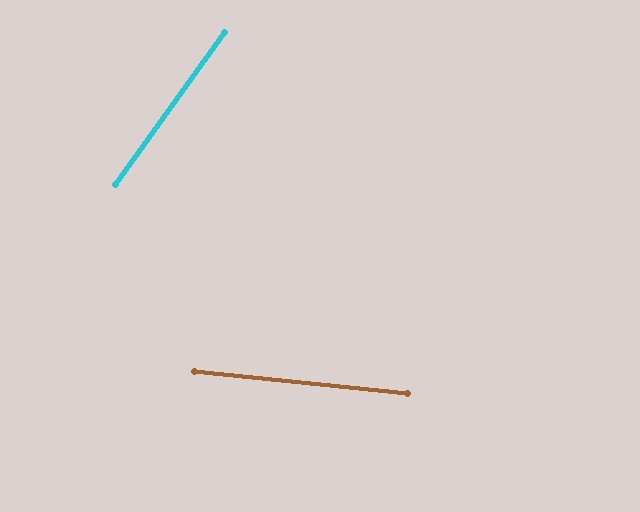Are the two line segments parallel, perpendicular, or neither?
Neither parallel nor perpendicular — they differ by about 60°.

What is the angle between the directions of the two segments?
Approximately 60 degrees.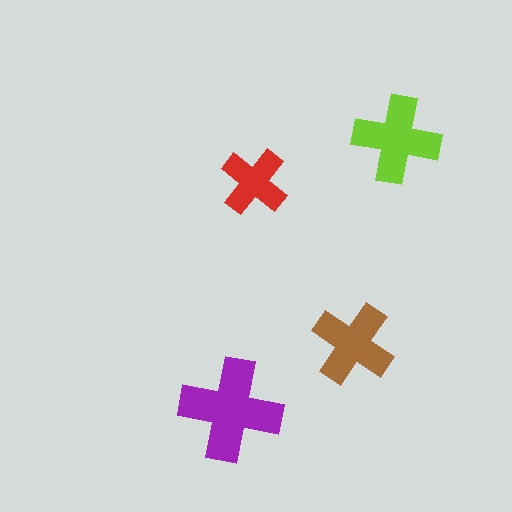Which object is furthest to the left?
The purple cross is leftmost.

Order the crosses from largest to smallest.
the purple one, the lime one, the brown one, the red one.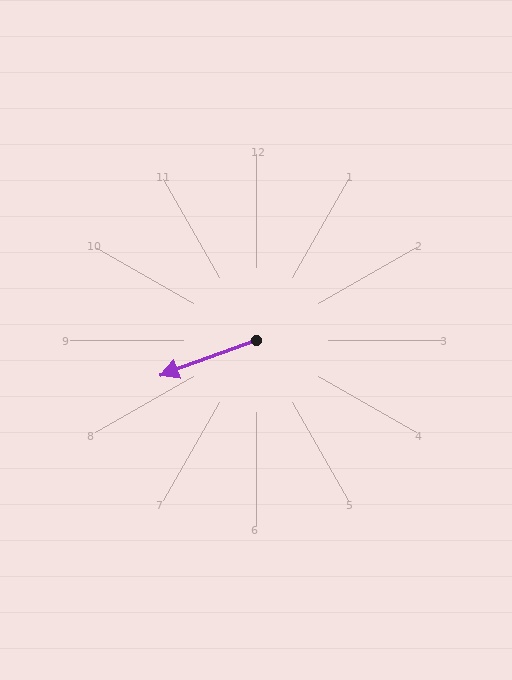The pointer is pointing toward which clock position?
Roughly 8 o'clock.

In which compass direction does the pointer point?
West.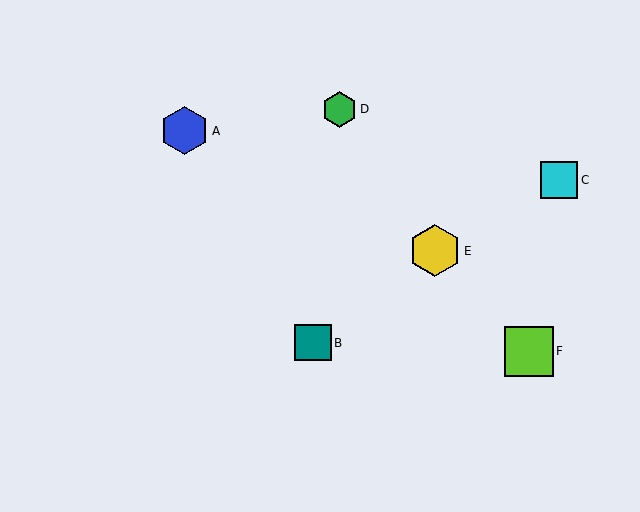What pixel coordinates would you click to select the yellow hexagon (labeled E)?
Click at (435, 251) to select the yellow hexagon E.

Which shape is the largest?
The yellow hexagon (labeled E) is the largest.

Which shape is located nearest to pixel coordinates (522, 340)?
The lime square (labeled F) at (529, 351) is nearest to that location.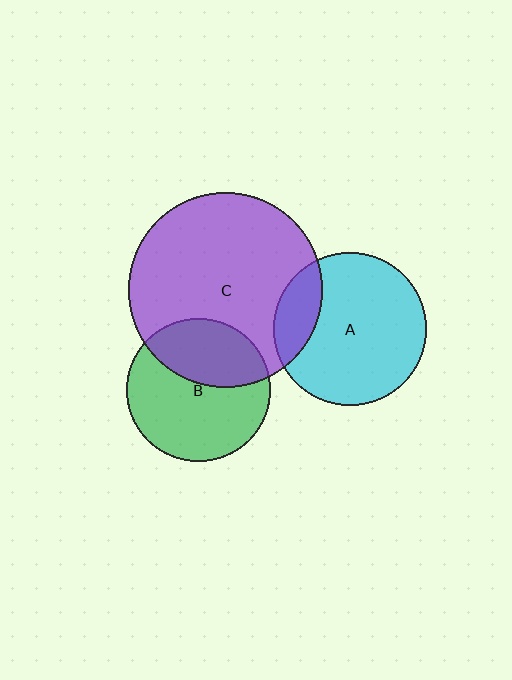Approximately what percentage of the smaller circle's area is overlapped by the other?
Approximately 20%.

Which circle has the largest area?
Circle C (purple).